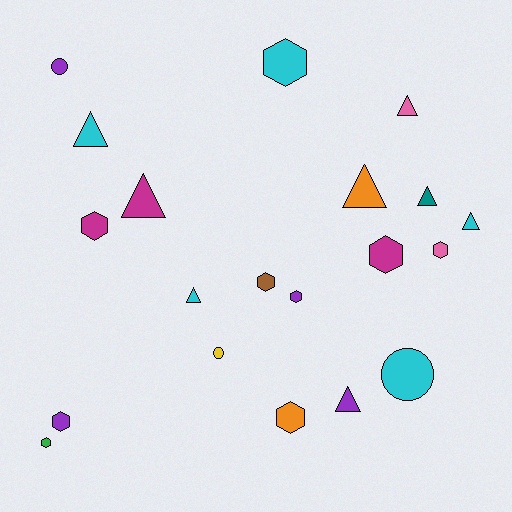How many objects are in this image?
There are 20 objects.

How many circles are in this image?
There are 3 circles.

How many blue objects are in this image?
There are no blue objects.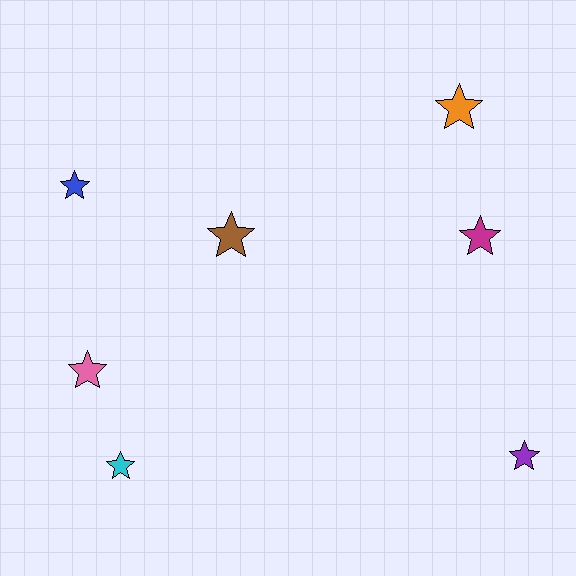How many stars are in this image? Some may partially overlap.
There are 7 stars.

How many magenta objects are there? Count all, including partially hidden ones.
There is 1 magenta object.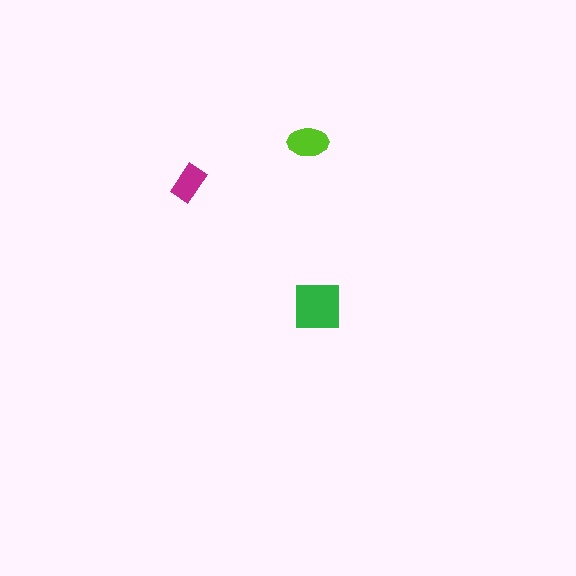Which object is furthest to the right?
The green square is rightmost.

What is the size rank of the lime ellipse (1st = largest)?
2nd.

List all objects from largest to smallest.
The green square, the lime ellipse, the magenta rectangle.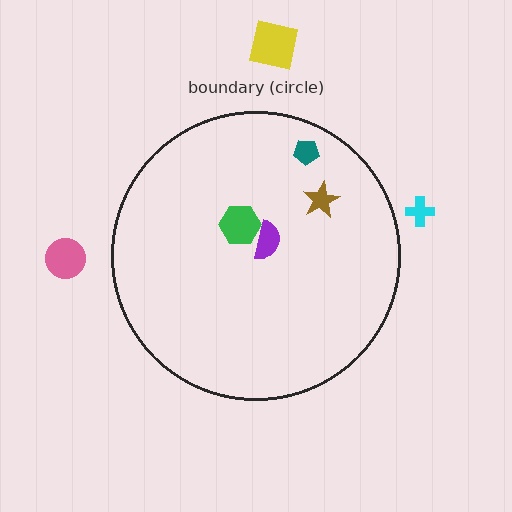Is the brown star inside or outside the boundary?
Inside.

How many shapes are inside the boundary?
4 inside, 3 outside.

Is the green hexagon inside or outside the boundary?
Inside.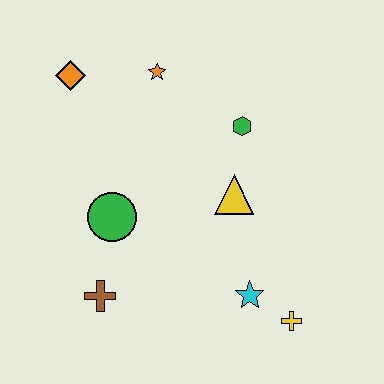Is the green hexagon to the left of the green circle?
No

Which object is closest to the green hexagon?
The yellow triangle is closest to the green hexagon.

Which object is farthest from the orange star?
The yellow cross is farthest from the orange star.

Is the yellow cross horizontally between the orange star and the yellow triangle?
No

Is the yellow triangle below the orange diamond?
Yes